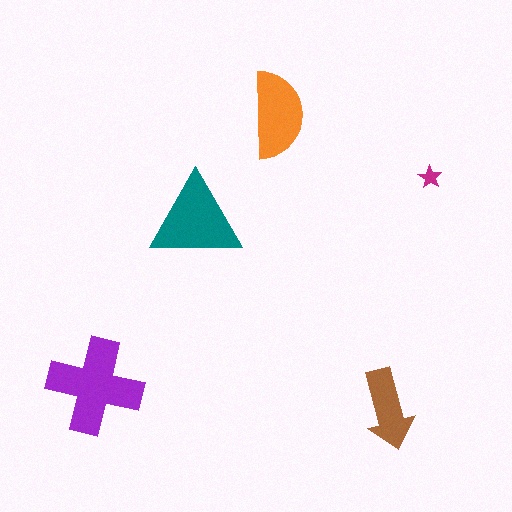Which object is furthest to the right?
The magenta star is rightmost.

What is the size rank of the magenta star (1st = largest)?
5th.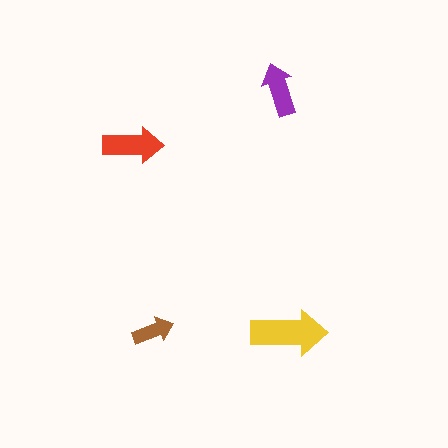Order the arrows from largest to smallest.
the yellow one, the red one, the purple one, the brown one.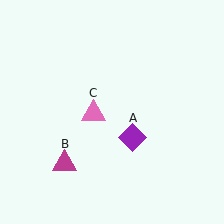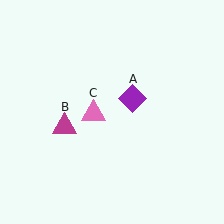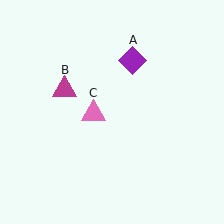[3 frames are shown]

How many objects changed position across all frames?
2 objects changed position: purple diamond (object A), magenta triangle (object B).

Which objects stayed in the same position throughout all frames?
Pink triangle (object C) remained stationary.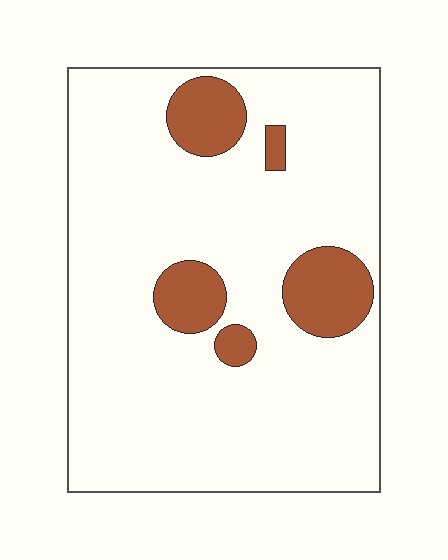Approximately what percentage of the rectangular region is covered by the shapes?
Approximately 15%.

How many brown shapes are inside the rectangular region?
5.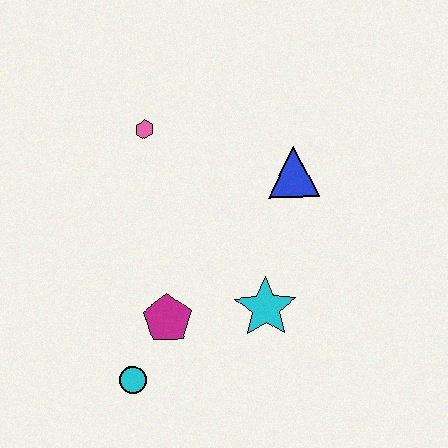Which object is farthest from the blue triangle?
The cyan circle is farthest from the blue triangle.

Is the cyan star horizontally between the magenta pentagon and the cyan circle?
No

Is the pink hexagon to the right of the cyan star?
No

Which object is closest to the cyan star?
The magenta pentagon is closest to the cyan star.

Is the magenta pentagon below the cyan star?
Yes